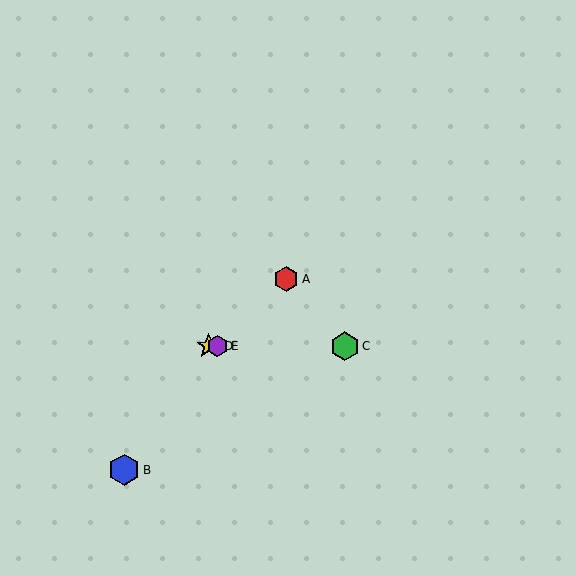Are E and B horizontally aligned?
No, E is at y≈346 and B is at y≈470.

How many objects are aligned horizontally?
3 objects (C, D, E) are aligned horizontally.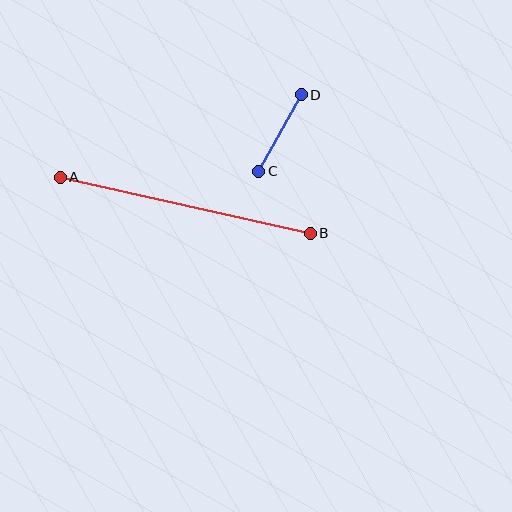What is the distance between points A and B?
The distance is approximately 257 pixels.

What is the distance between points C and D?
The distance is approximately 87 pixels.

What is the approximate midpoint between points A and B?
The midpoint is at approximately (185, 205) pixels.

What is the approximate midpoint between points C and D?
The midpoint is at approximately (280, 133) pixels.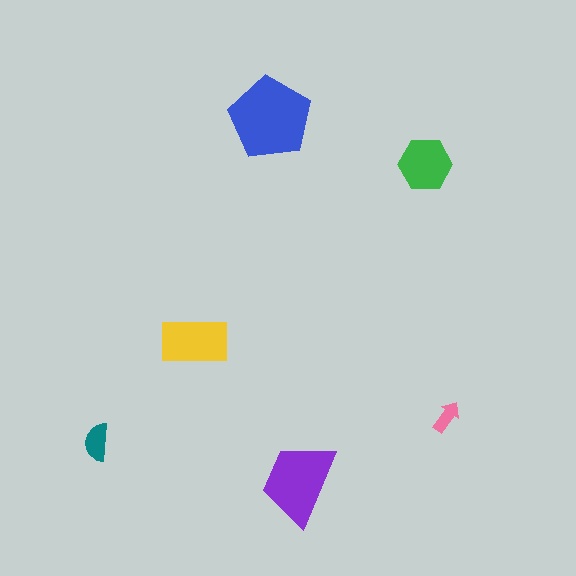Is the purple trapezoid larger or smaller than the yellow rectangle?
Larger.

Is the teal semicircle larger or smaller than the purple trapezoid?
Smaller.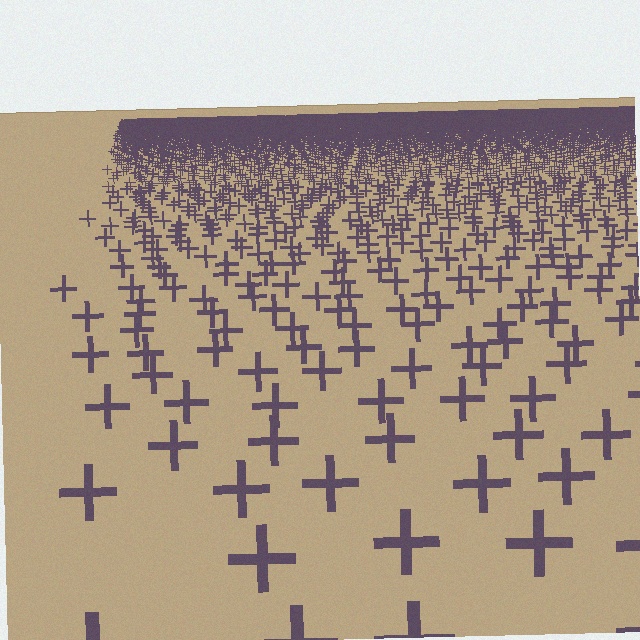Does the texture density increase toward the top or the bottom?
Density increases toward the top.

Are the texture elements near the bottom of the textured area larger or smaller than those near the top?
Larger. Near the bottom, elements are closer to the viewer and appear at a bigger on-screen size.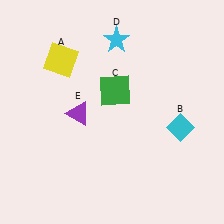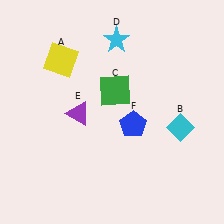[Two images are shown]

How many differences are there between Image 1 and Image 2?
There is 1 difference between the two images.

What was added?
A blue pentagon (F) was added in Image 2.